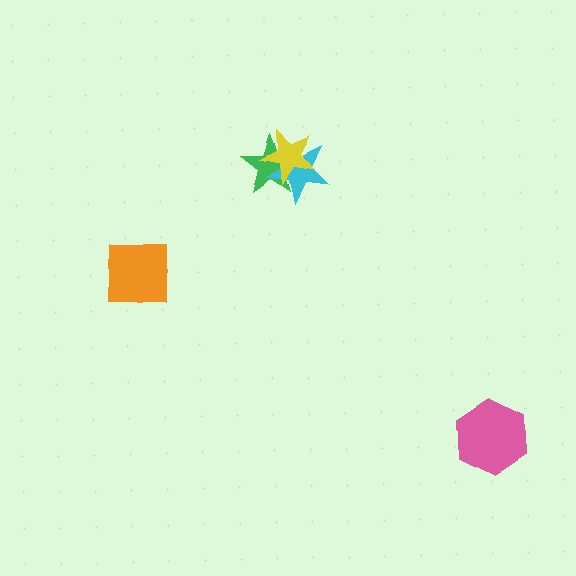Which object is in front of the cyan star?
The yellow star is in front of the cyan star.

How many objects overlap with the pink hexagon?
0 objects overlap with the pink hexagon.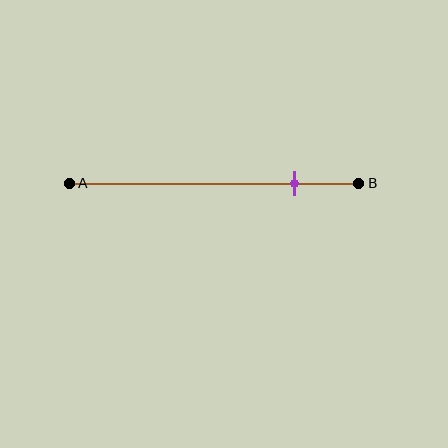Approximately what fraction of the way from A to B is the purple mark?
The purple mark is approximately 80% of the way from A to B.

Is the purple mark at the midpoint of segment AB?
No, the mark is at about 80% from A, not at the 50% midpoint.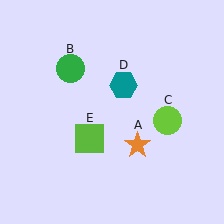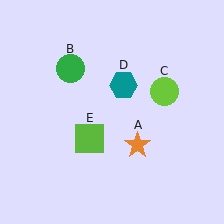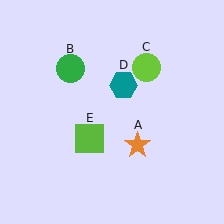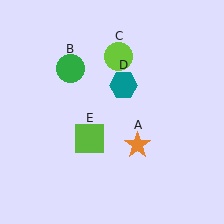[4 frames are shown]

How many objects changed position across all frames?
1 object changed position: lime circle (object C).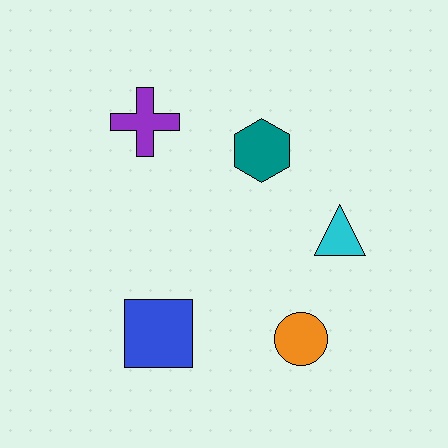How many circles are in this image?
There is 1 circle.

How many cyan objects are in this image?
There is 1 cyan object.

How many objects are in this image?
There are 5 objects.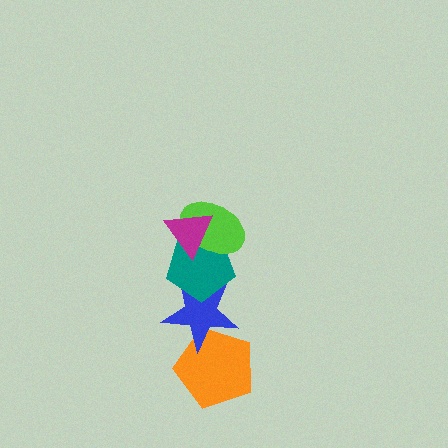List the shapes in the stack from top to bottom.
From top to bottom: the magenta triangle, the lime ellipse, the teal pentagon, the blue star, the orange pentagon.